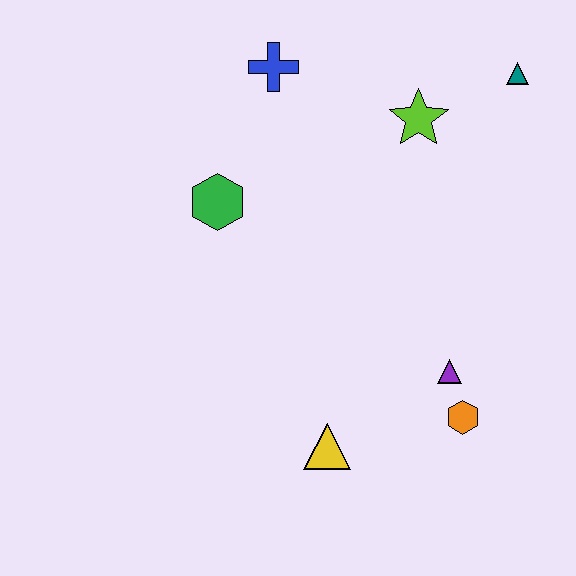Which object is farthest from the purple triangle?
The blue cross is farthest from the purple triangle.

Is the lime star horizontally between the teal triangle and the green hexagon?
Yes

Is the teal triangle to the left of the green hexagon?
No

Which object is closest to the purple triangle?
The orange hexagon is closest to the purple triangle.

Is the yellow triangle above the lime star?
No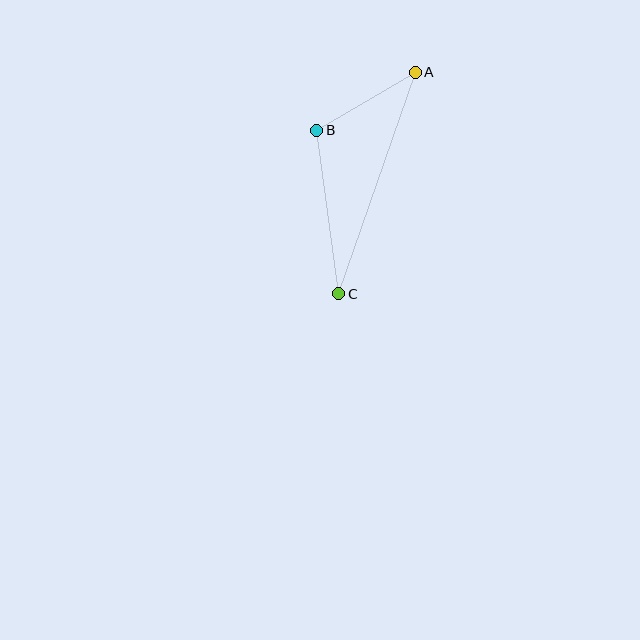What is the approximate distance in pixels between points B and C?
The distance between B and C is approximately 165 pixels.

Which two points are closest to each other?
Points A and B are closest to each other.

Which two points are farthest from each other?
Points A and C are farthest from each other.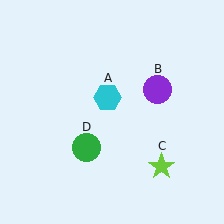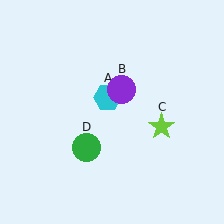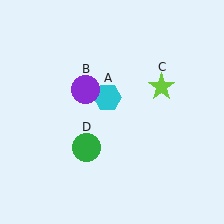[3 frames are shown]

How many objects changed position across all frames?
2 objects changed position: purple circle (object B), lime star (object C).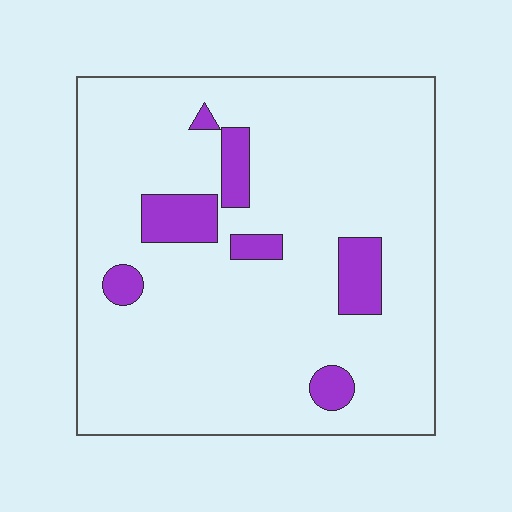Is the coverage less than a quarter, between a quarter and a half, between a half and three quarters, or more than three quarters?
Less than a quarter.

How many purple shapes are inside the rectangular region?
7.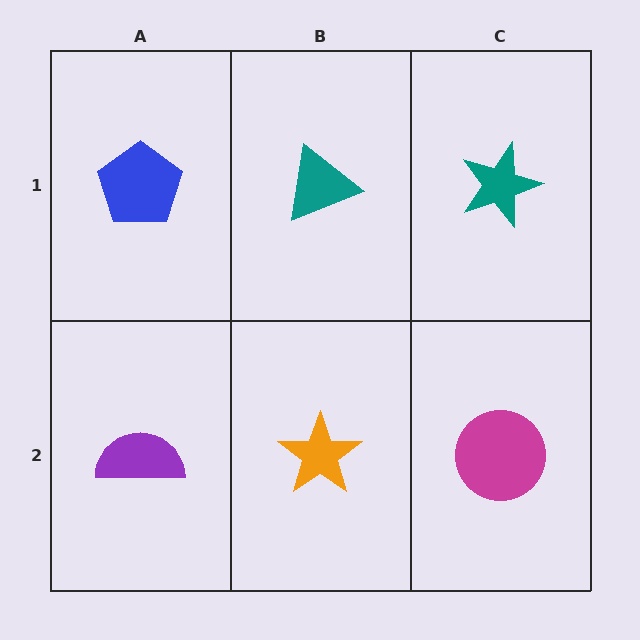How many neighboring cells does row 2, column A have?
2.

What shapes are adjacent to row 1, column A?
A purple semicircle (row 2, column A), a teal triangle (row 1, column B).